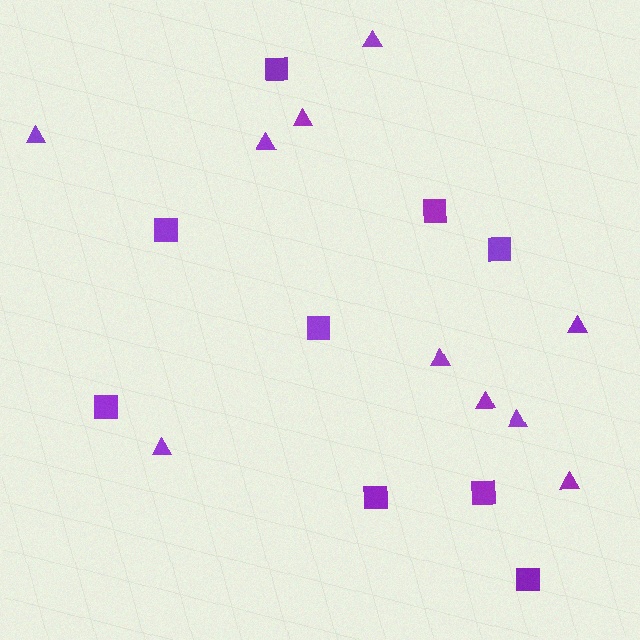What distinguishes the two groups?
There are 2 groups: one group of triangles (10) and one group of squares (9).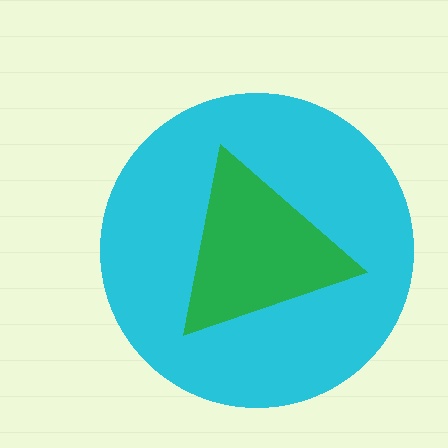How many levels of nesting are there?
2.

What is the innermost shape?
The green triangle.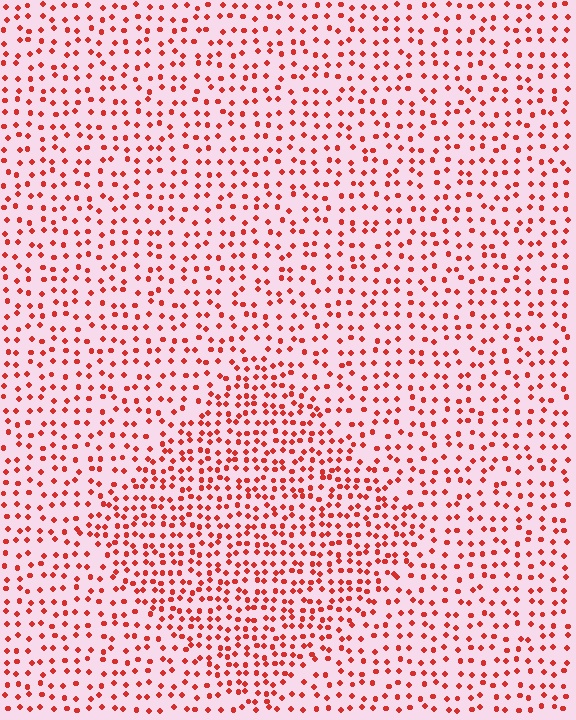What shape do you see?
I see a diamond.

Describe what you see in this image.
The image contains small red elements arranged at two different densities. A diamond-shaped region is visible where the elements are more densely packed than the surrounding area.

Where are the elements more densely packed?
The elements are more densely packed inside the diamond boundary.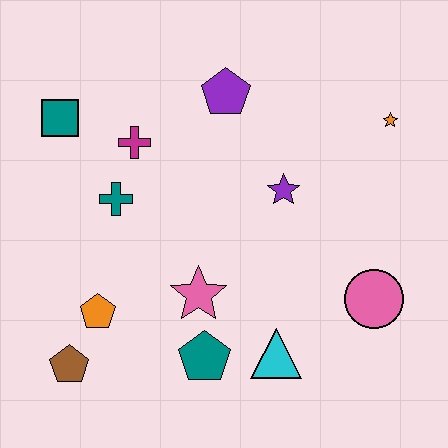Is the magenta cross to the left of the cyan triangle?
Yes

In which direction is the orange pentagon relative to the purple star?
The orange pentagon is to the left of the purple star.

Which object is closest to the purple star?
The purple pentagon is closest to the purple star.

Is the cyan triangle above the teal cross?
No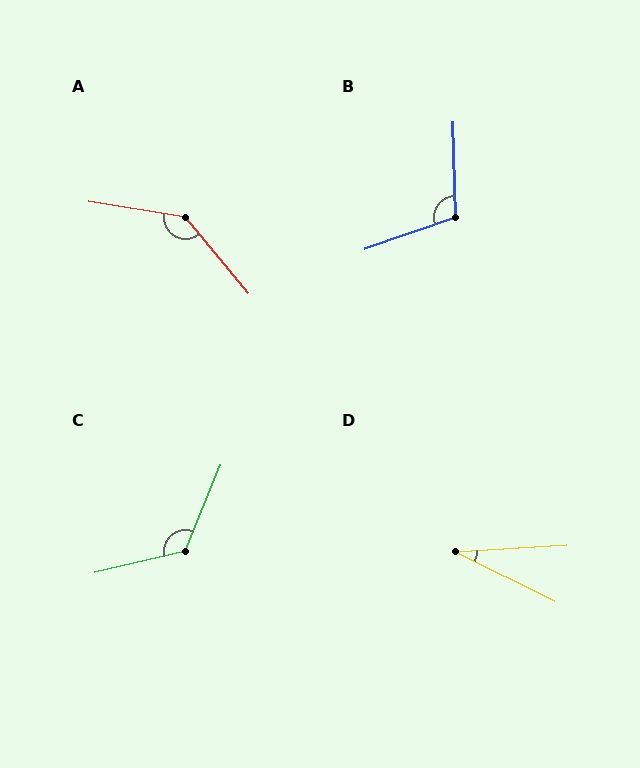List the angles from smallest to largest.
D (30°), B (108°), C (126°), A (139°).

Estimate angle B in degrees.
Approximately 108 degrees.